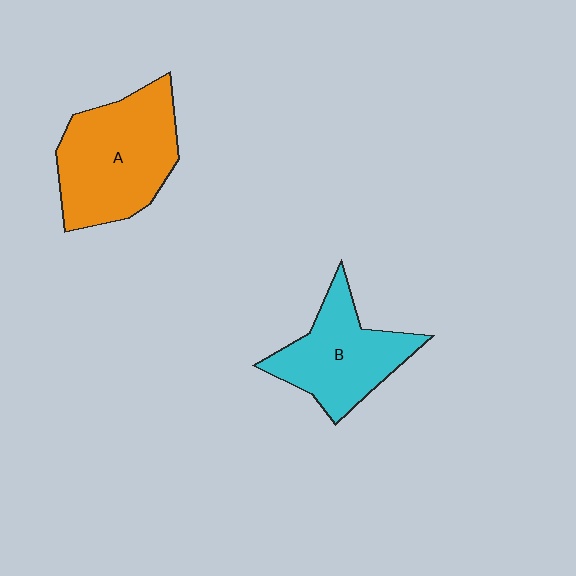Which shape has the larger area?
Shape A (orange).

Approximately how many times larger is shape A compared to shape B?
Approximately 1.3 times.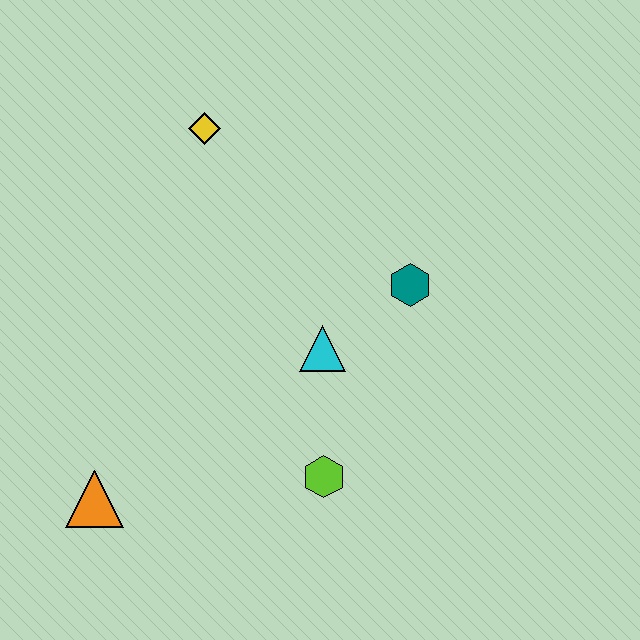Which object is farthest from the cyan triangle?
The orange triangle is farthest from the cyan triangle.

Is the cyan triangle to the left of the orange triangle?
No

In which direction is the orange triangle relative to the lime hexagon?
The orange triangle is to the left of the lime hexagon.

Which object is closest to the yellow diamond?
The cyan triangle is closest to the yellow diamond.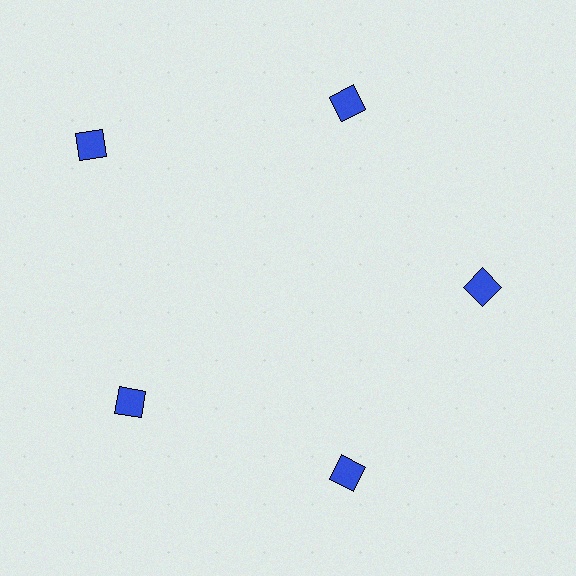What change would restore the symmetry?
The symmetry would be restored by moving it inward, back onto the ring so that all 5 squares sit at equal angles and equal distance from the center.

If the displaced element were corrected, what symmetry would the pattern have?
It would have 5-fold rotational symmetry — the pattern would map onto itself every 72 degrees.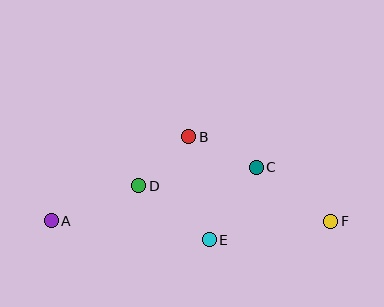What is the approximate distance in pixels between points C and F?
The distance between C and F is approximately 92 pixels.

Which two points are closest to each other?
Points B and D are closest to each other.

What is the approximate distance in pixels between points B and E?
The distance between B and E is approximately 105 pixels.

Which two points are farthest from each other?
Points A and F are farthest from each other.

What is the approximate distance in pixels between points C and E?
The distance between C and E is approximately 86 pixels.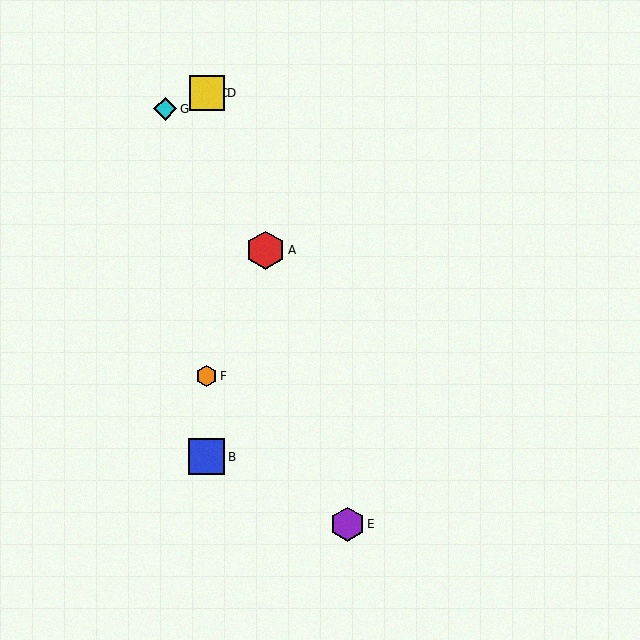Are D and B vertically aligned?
Yes, both are at x≈207.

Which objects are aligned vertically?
Objects B, C, D, F are aligned vertically.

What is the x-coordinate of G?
Object G is at x≈165.